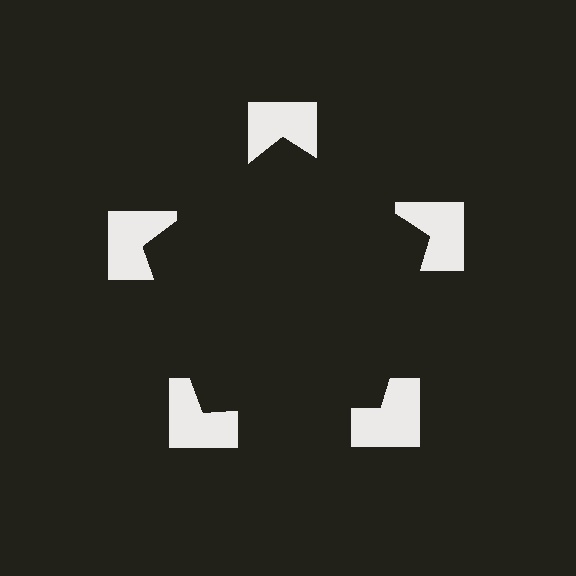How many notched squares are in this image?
There are 5 — one at each vertex of the illusory pentagon.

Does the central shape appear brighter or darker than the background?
It typically appears slightly darker than the background, even though no actual brightness change is drawn.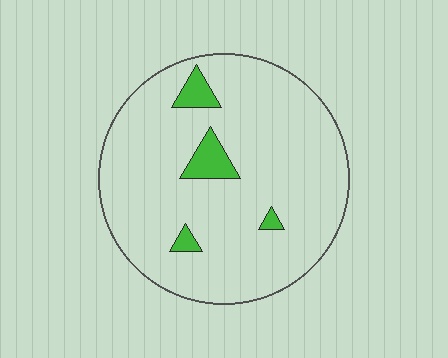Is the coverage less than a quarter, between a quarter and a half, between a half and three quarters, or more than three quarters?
Less than a quarter.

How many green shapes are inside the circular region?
4.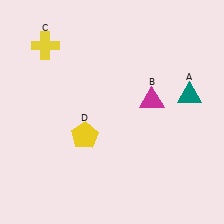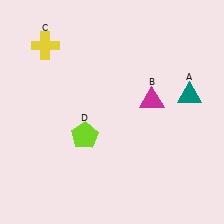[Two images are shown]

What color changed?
The pentagon (D) changed from yellow in Image 1 to lime in Image 2.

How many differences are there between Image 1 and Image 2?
There is 1 difference between the two images.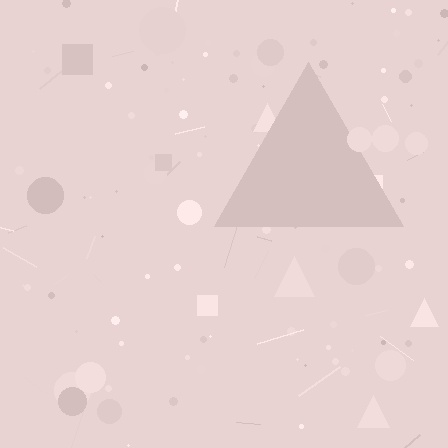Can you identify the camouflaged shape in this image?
The camouflaged shape is a triangle.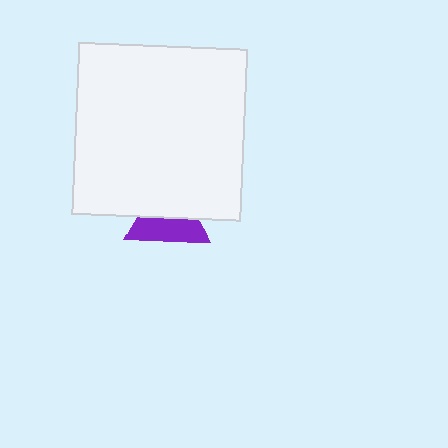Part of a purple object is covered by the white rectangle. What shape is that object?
It is a triangle.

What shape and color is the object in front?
The object in front is a white rectangle.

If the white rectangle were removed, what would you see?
You would see the complete purple triangle.